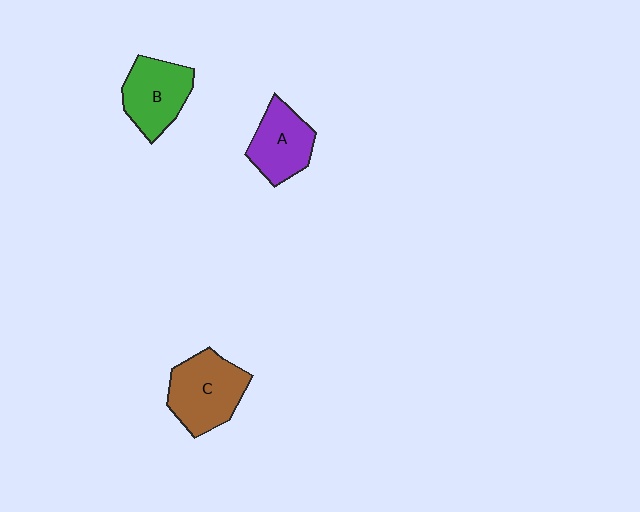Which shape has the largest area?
Shape C (brown).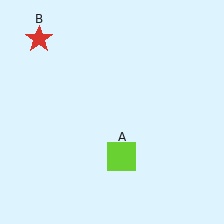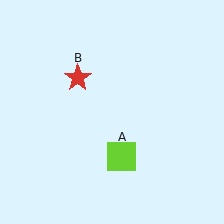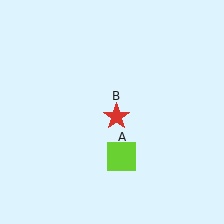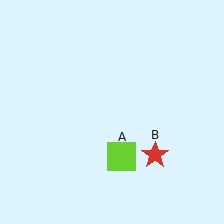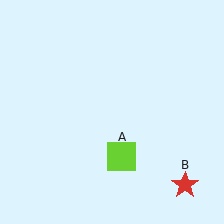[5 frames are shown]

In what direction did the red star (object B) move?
The red star (object B) moved down and to the right.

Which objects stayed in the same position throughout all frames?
Lime square (object A) remained stationary.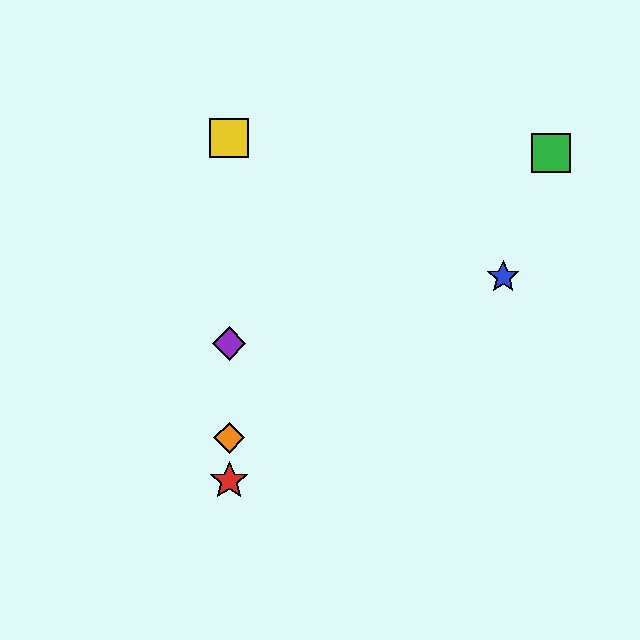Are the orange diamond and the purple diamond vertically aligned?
Yes, both are at x≈229.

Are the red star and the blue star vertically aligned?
No, the red star is at x≈229 and the blue star is at x≈503.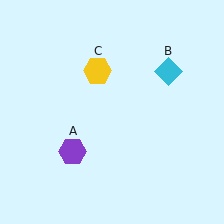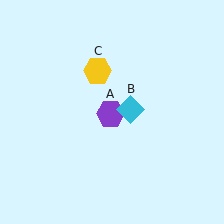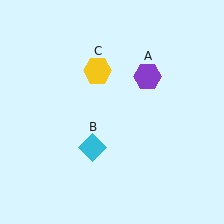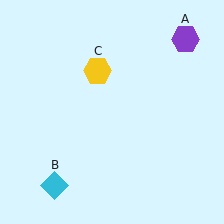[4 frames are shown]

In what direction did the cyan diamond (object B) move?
The cyan diamond (object B) moved down and to the left.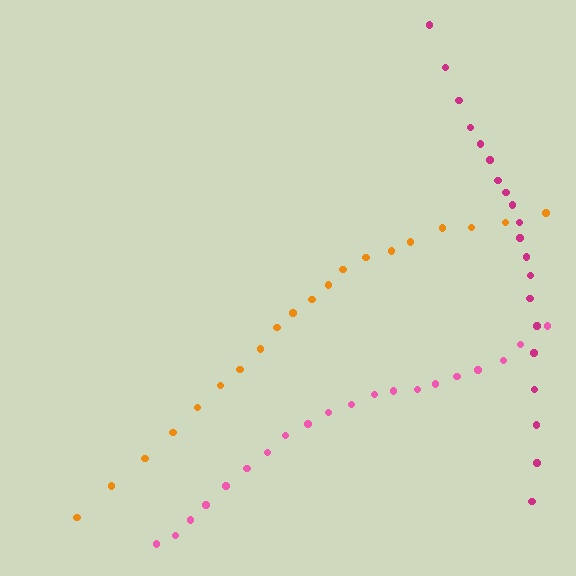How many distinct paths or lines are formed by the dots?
There are 3 distinct paths.